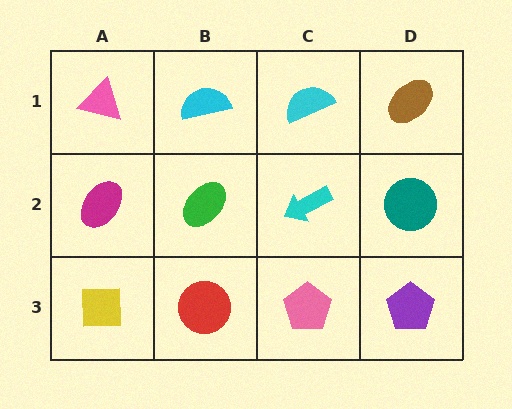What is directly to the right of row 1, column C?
A brown ellipse.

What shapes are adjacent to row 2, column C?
A cyan semicircle (row 1, column C), a pink pentagon (row 3, column C), a green ellipse (row 2, column B), a teal circle (row 2, column D).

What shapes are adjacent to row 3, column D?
A teal circle (row 2, column D), a pink pentagon (row 3, column C).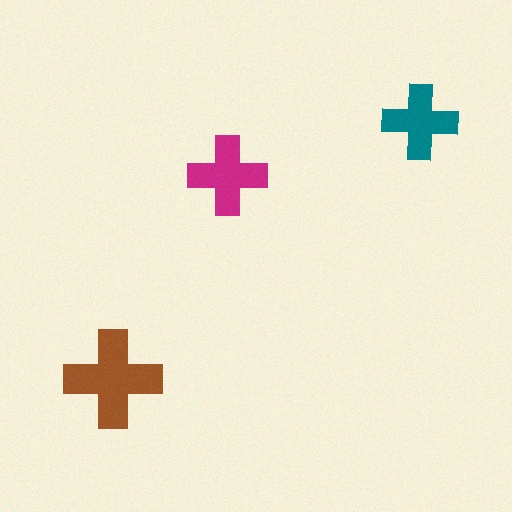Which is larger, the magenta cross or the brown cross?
The brown one.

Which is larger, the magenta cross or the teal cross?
The magenta one.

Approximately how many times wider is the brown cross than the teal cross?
About 1.5 times wider.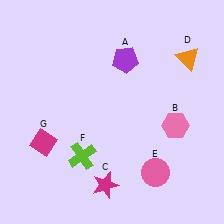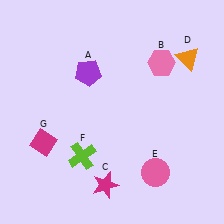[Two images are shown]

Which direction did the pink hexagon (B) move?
The pink hexagon (B) moved up.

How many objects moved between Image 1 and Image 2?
2 objects moved between the two images.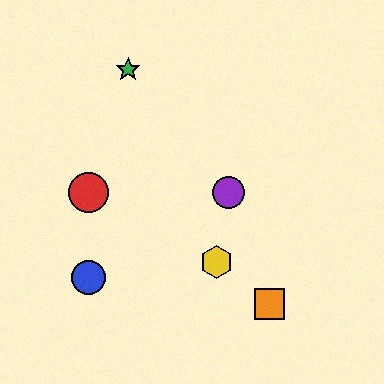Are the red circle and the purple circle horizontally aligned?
Yes, both are at y≈193.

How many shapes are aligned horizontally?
2 shapes (the red circle, the purple circle) are aligned horizontally.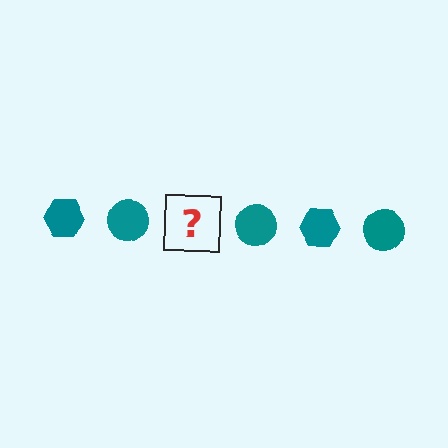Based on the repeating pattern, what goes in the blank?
The blank should be a teal hexagon.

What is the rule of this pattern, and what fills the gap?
The rule is that the pattern cycles through hexagon, circle shapes in teal. The gap should be filled with a teal hexagon.